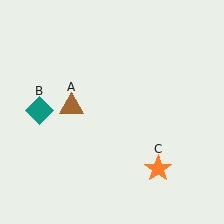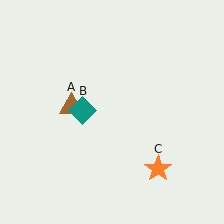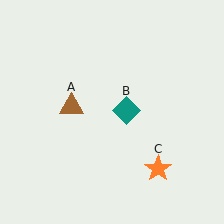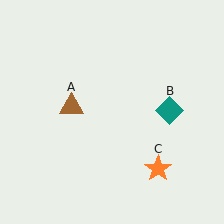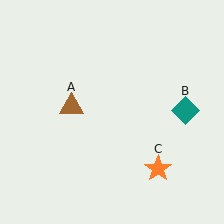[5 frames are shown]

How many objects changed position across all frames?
1 object changed position: teal diamond (object B).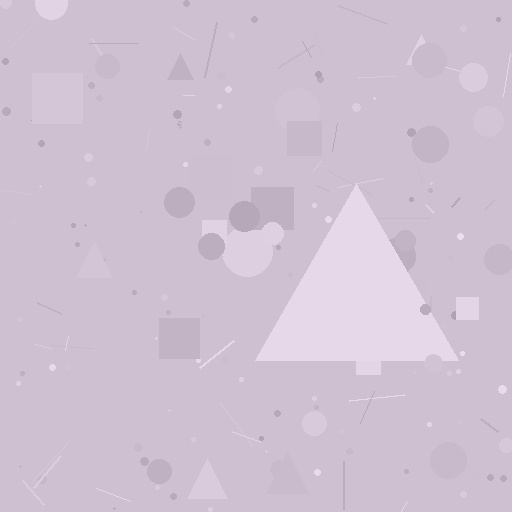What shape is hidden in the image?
A triangle is hidden in the image.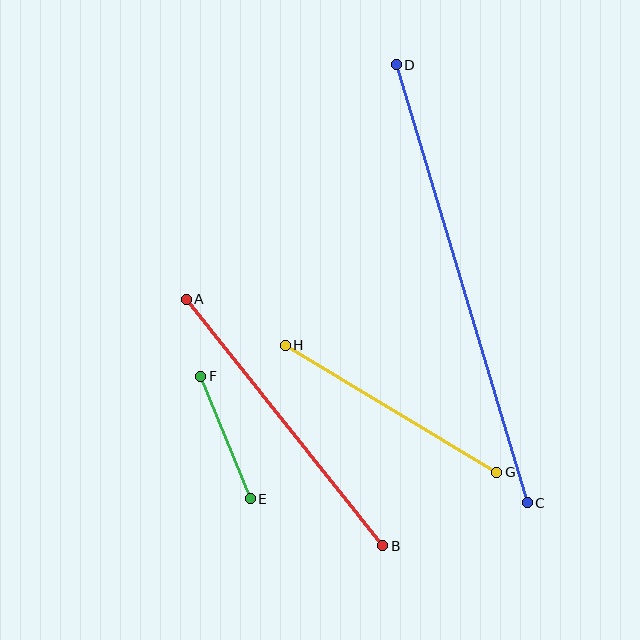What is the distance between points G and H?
The distance is approximately 247 pixels.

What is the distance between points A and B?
The distance is approximately 315 pixels.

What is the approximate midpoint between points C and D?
The midpoint is at approximately (462, 284) pixels.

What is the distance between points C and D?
The distance is approximately 458 pixels.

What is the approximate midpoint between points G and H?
The midpoint is at approximately (391, 409) pixels.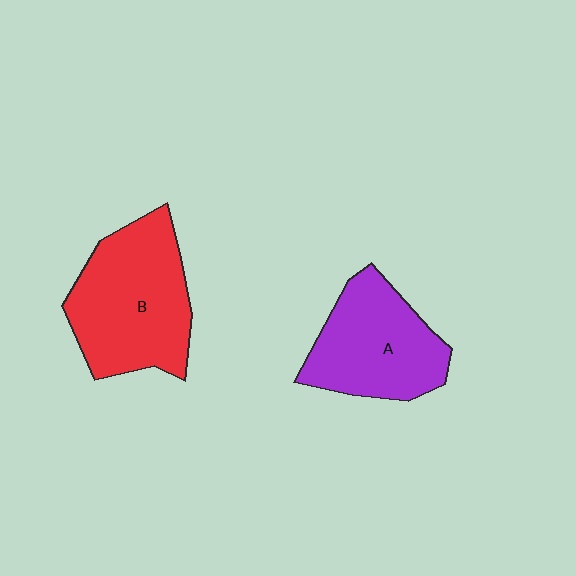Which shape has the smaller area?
Shape A (purple).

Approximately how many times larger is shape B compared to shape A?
Approximately 1.2 times.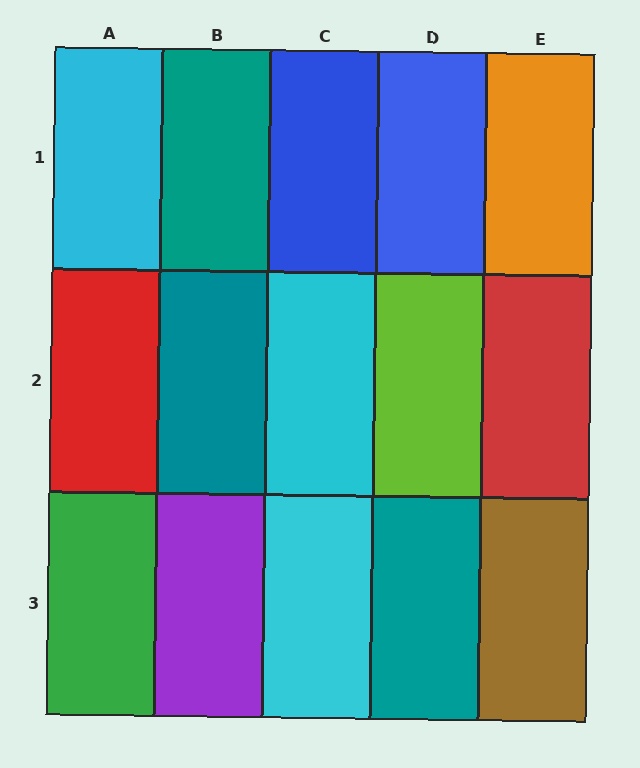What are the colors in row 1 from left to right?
Cyan, teal, blue, blue, orange.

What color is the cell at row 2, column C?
Cyan.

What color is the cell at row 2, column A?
Red.